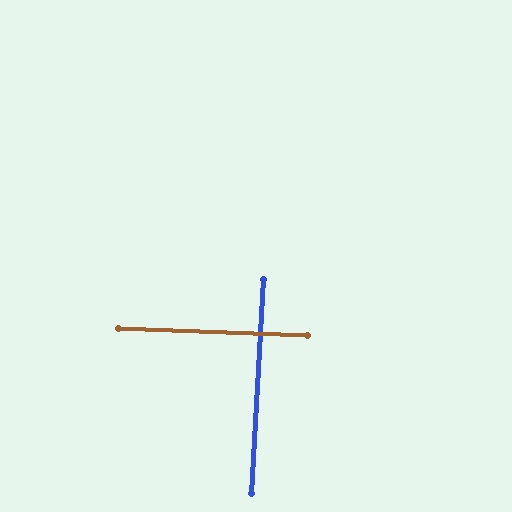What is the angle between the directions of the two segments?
Approximately 89 degrees.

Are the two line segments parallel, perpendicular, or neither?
Perpendicular — they meet at approximately 89°.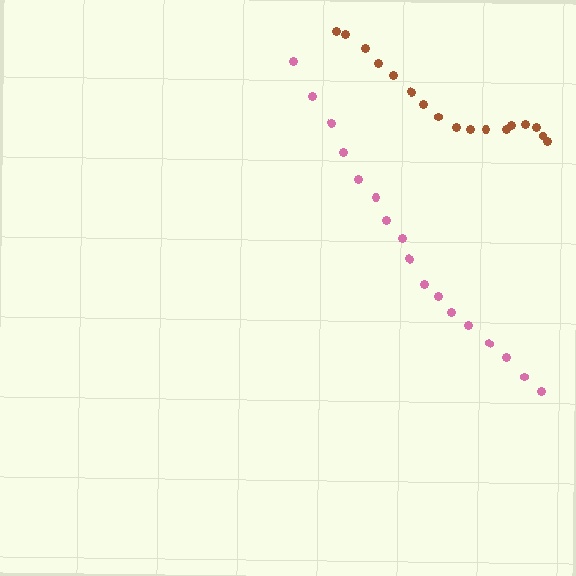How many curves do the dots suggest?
There are 2 distinct paths.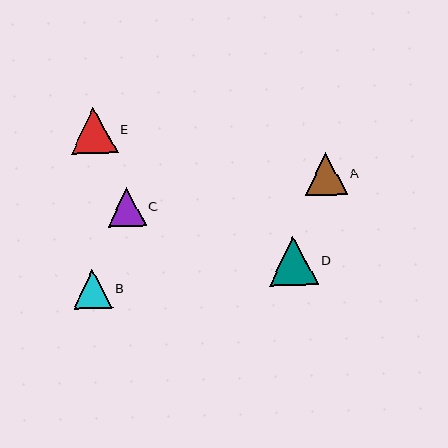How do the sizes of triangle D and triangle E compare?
Triangle D and triangle E are approximately the same size.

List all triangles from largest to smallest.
From largest to smallest: D, E, A, B, C.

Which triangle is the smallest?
Triangle C is the smallest with a size of approximately 38 pixels.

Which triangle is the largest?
Triangle D is the largest with a size of approximately 49 pixels.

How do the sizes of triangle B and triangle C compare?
Triangle B and triangle C are approximately the same size.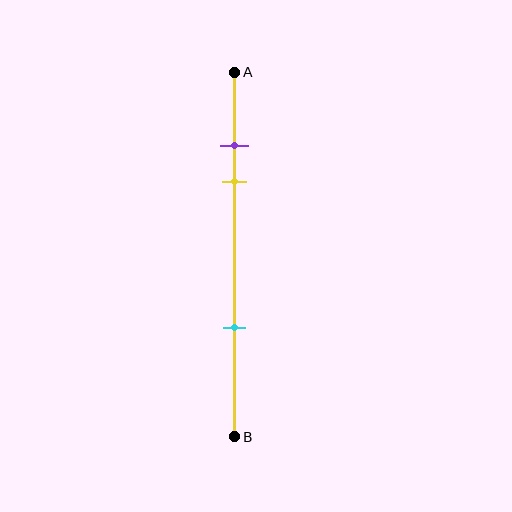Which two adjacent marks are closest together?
The purple and yellow marks are the closest adjacent pair.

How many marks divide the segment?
There are 3 marks dividing the segment.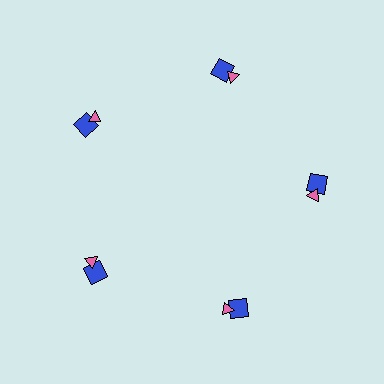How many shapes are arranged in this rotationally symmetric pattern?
There are 10 shapes, arranged in 5 groups of 2.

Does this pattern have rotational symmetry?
Yes, this pattern has 5-fold rotational symmetry. It looks the same after rotating 72 degrees around the center.